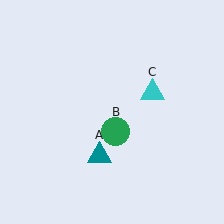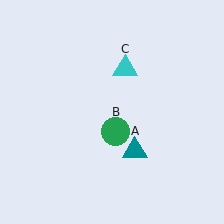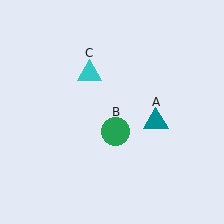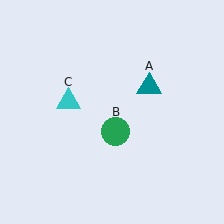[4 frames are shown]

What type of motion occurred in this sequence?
The teal triangle (object A), cyan triangle (object C) rotated counterclockwise around the center of the scene.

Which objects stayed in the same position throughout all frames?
Green circle (object B) remained stationary.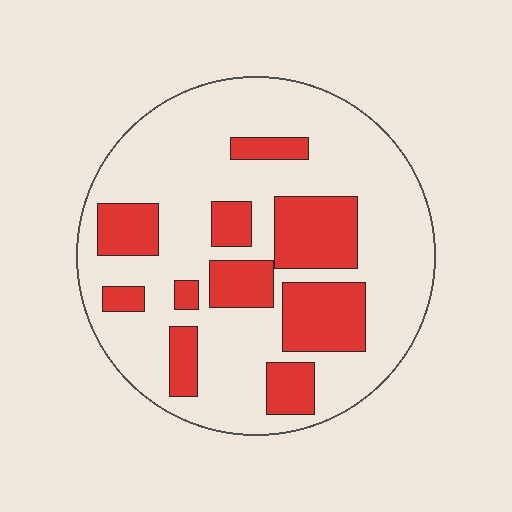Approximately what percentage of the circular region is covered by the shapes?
Approximately 30%.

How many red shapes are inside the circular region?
10.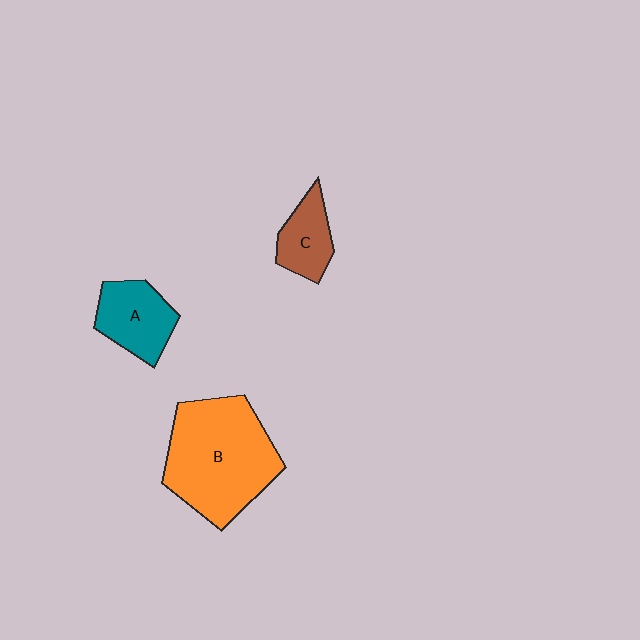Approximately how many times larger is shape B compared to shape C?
Approximately 3.0 times.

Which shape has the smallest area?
Shape C (brown).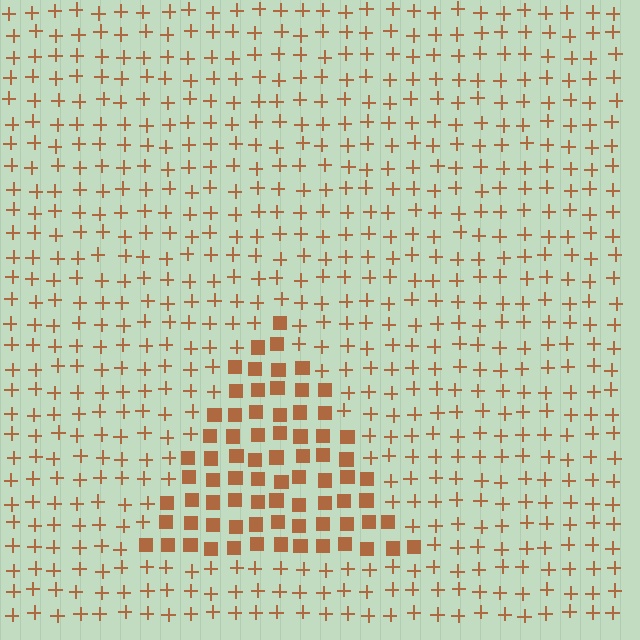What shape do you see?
I see a triangle.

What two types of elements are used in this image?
The image uses squares inside the triangle region and plus signs outside it.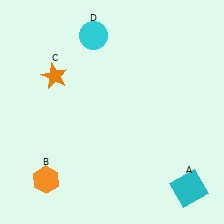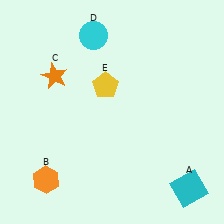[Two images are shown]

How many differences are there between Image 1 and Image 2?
There is 1 difference between the two images.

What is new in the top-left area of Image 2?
A yellow pentagon (E) was added in the top-left area of Image 2.